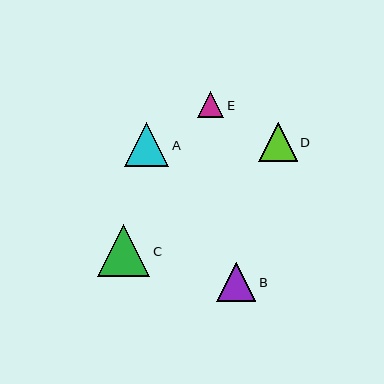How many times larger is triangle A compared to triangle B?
Triangle A is approximately 1.1 times the size of triangle B.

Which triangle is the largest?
Triangle C is the largest with a size of approximately 53 pixels.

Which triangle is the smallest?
Triangle E is the smallest with a size of approximately 26 pixels.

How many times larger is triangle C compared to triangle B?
Triangle C is approximately 1.4 times the size of triangle B.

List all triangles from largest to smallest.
From largest to smallest: C, A, B, D, E.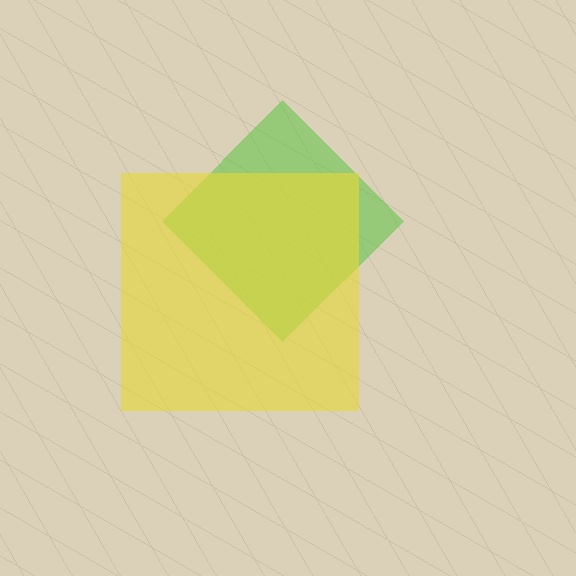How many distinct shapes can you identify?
There are 2 distinct shapes: a lime diamond, a yellow square.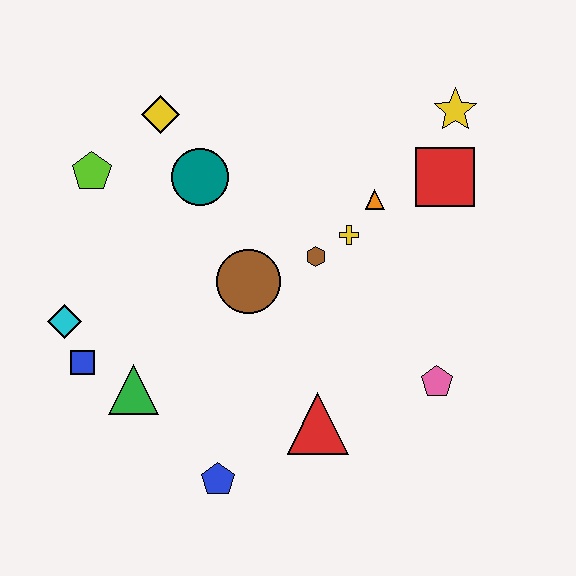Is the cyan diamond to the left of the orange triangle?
Yes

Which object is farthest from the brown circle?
The yellow star is farthest from the brown circle.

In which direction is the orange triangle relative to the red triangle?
The orange triangle is above the red triangle.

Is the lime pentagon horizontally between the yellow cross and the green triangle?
No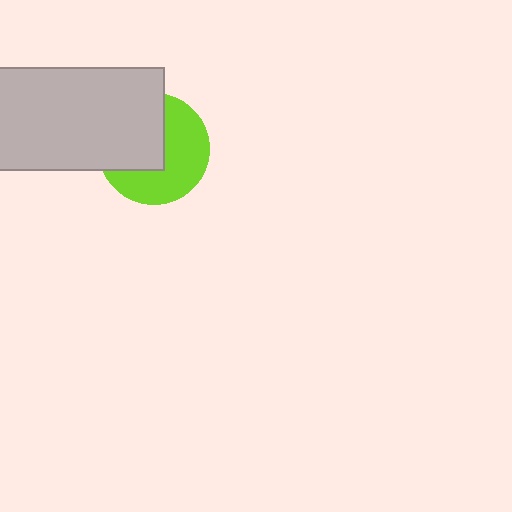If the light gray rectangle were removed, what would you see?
You would see the complete lime circle.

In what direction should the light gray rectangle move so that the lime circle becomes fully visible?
The light gray rectangle should move toward the upper-left. That is the shortest direction to clear the overlap and leave the lime circle fully visible.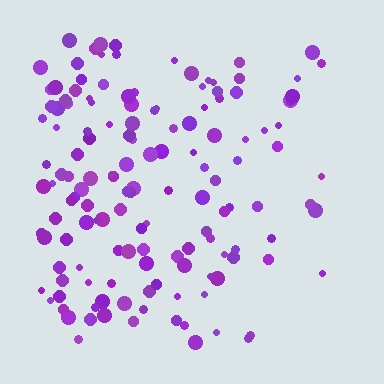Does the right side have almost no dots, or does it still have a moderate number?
Still a moderate number, just noticeably fewer than the left.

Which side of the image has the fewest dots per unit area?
The right.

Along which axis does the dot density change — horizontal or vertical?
Horizontal.